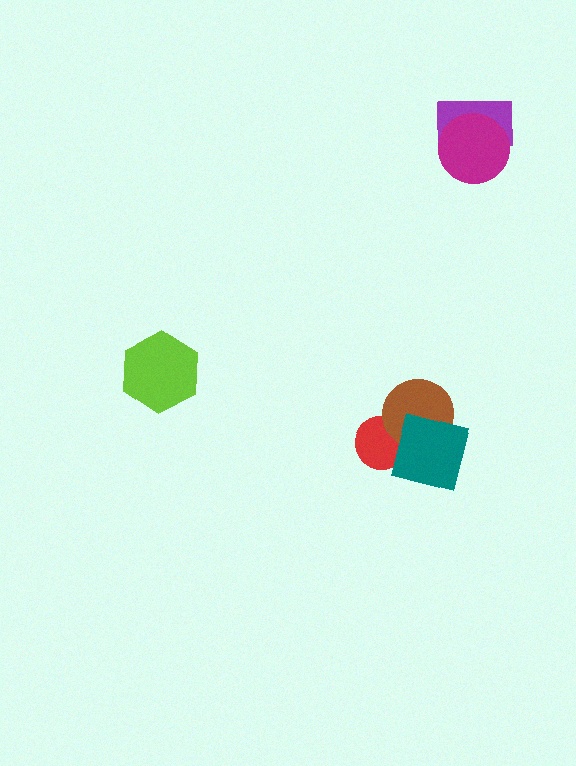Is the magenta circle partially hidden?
No, no other shape covers it.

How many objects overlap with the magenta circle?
1 object overlaps with the magenta circle.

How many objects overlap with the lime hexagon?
0 objects overlap with the lime hexagon.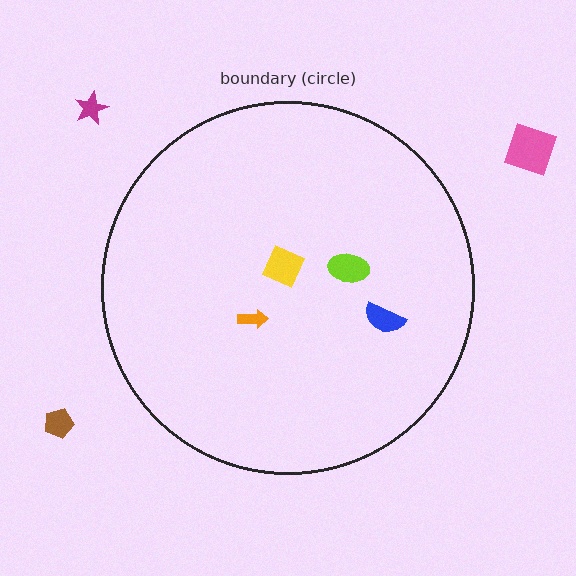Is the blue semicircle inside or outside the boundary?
Inside.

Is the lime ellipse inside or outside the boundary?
Inside.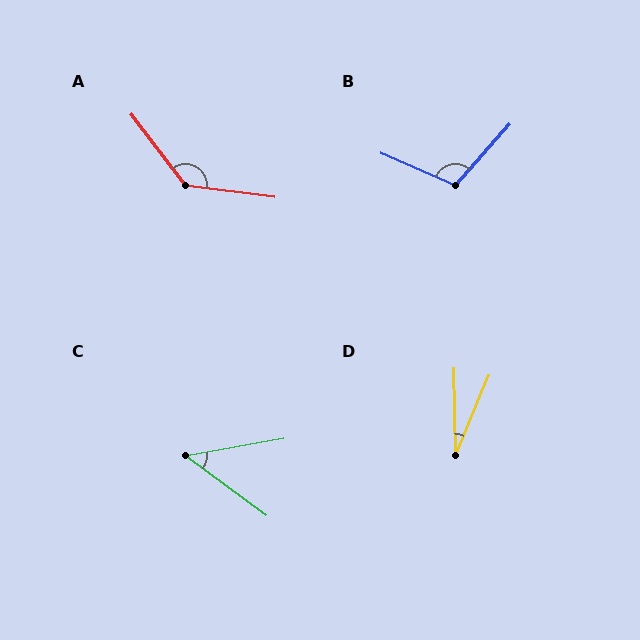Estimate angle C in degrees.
Approximately 47 degrees.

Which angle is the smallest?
D, at approximately 23 degrees.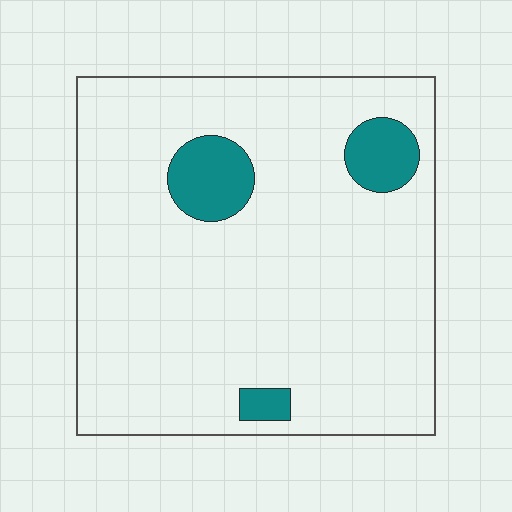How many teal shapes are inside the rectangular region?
3.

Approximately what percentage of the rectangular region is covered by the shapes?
Approximately 10%.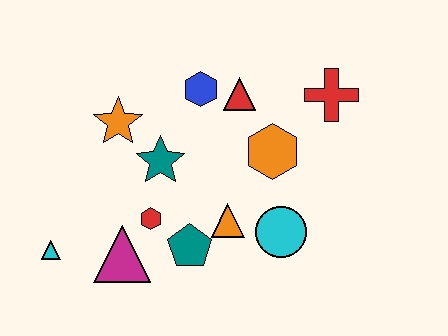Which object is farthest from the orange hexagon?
The cyan triangle is farthest from the orange hexagon.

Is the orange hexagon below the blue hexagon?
Yes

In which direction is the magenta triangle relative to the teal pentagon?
The magenta triangle is to the left of the teal pentagon.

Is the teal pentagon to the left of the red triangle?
Yes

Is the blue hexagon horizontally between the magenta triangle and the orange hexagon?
Yes